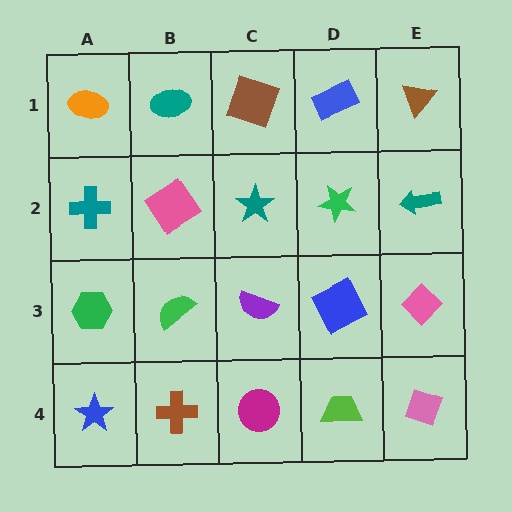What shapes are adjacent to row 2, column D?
A blue rectangle (row 1, column D), a blue square (row 3, column D), a teal star (row 2, column C), a teal arrow (row 2, column E).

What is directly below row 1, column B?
A pink diamond.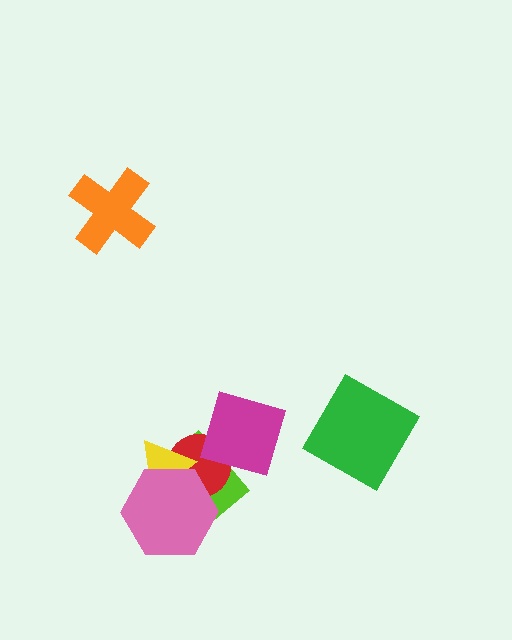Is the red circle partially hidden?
Yes, it is partially covered by another shape.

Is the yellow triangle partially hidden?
Yes, it is partially covered by another shape.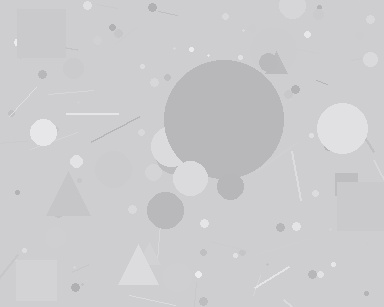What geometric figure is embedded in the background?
A circle is embedded in the background.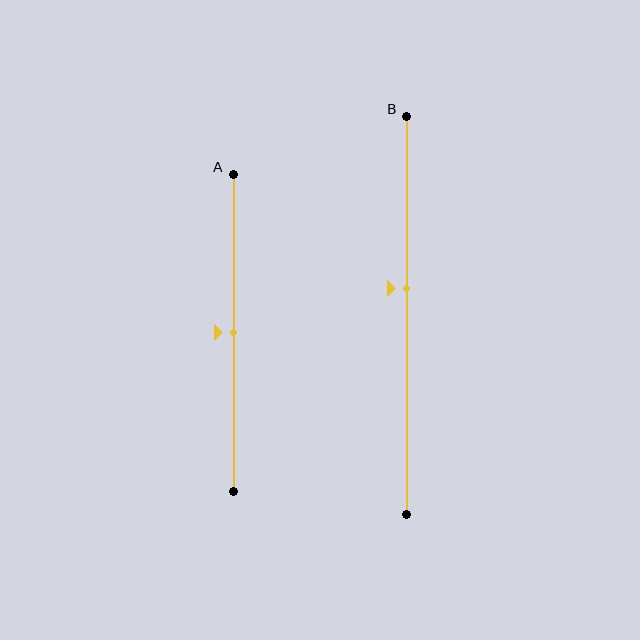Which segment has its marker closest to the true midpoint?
Segment A has its marker closest to the true midpoint.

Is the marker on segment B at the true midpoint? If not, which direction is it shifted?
No, the marker on segment B is shifted upward by about 7% of the segment length.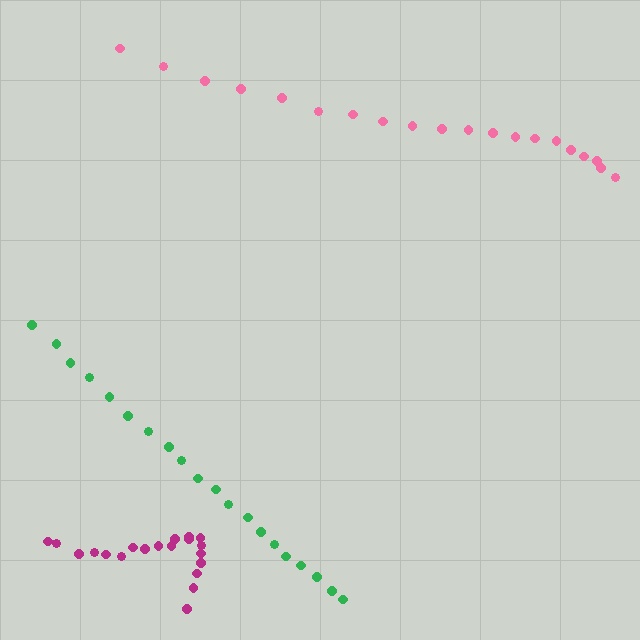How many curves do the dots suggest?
There are 3 distinct paths.